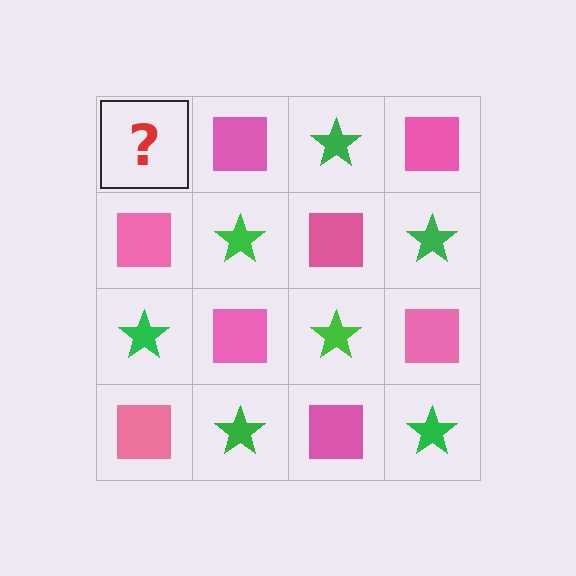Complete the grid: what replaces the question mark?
The question mark should be replaced with a green star.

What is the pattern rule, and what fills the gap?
The rule is that it alternates green star and pink square in a checkerboard pattern. The gap should be filled with a green star.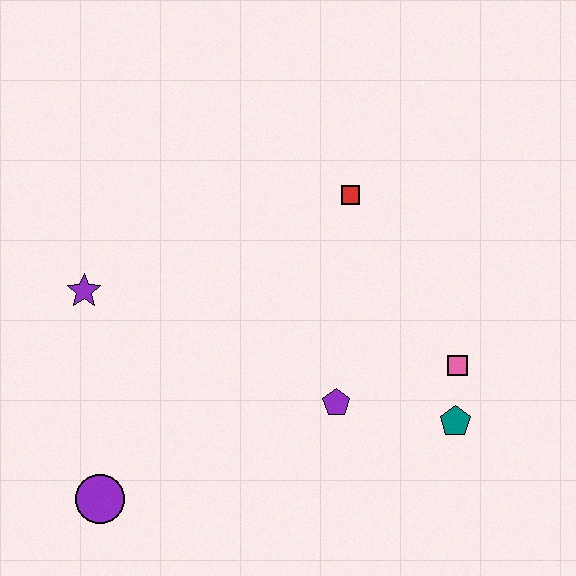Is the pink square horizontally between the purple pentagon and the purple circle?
No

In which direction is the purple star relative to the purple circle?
The purple star is above the purple circle.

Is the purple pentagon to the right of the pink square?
No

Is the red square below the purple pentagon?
No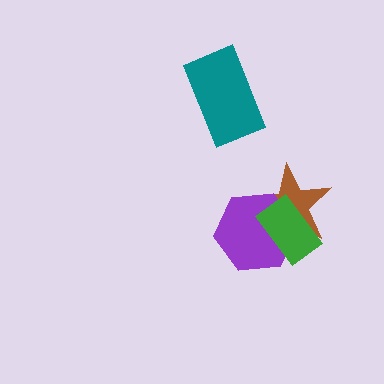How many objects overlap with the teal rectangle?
0 objects overlap with the teal rectangle.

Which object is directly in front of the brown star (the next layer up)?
The purple hexagon is directly in front of the brown star.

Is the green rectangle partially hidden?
No, no other shape covers it.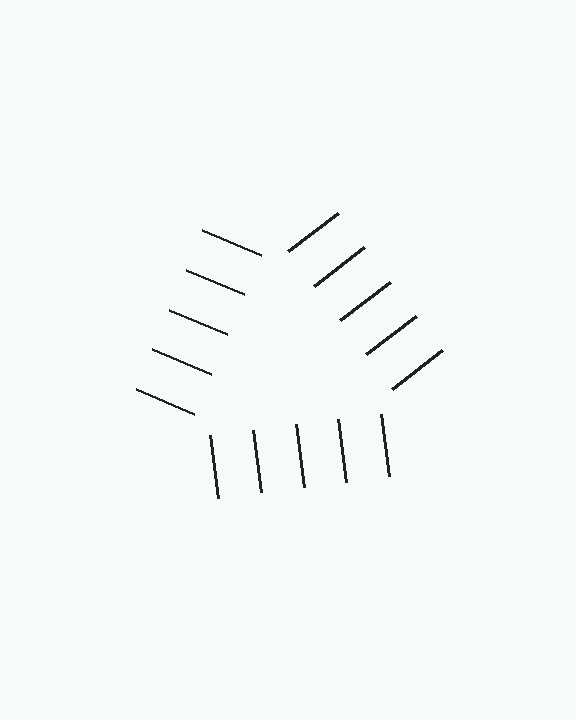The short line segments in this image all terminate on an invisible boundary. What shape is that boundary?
An illusory triangle — the line segments terminate on its edges but no continuous stroke is drawn.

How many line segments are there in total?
15 — 5 along each of the 3 edges.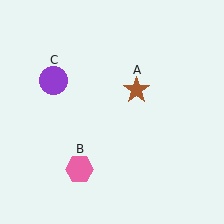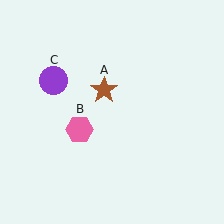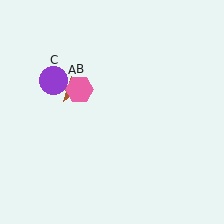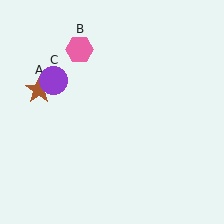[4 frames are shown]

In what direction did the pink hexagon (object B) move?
The pink hexagon (object B) moved up.